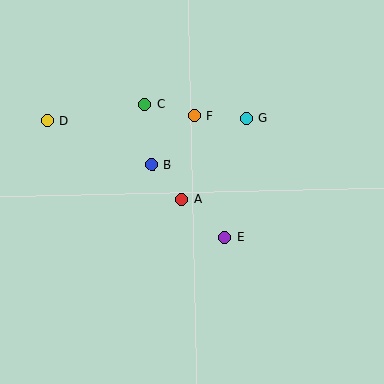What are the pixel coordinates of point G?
Point G is at (247, 118).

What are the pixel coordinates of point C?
Point C is at (145, 104).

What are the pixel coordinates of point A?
Point A is at (182, 199).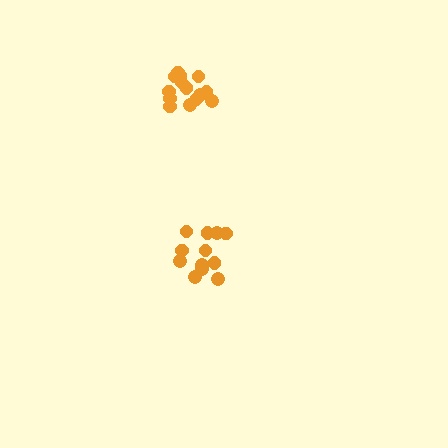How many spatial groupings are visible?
There are 2 spatial groupings.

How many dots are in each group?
Group 1: 13 dots, Group 2: 16 dots (29 total).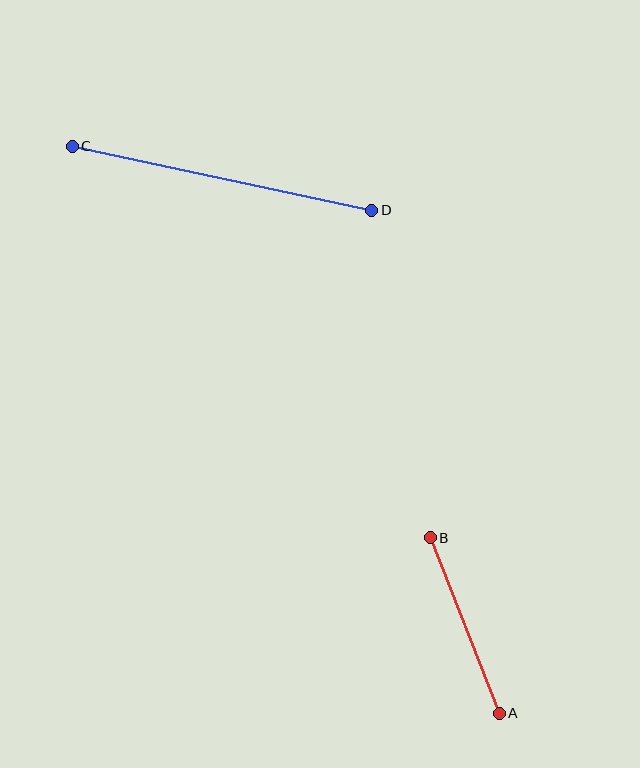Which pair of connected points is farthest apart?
Points C and D are farthest apart.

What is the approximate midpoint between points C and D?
The midpoint is at approximately (222, 178) pixels.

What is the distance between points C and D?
The distance is approximately 306 pixels.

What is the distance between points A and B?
The distance is approximately 189 pixels.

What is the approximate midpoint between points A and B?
The midpoint is at approximately (465, 625) pixels.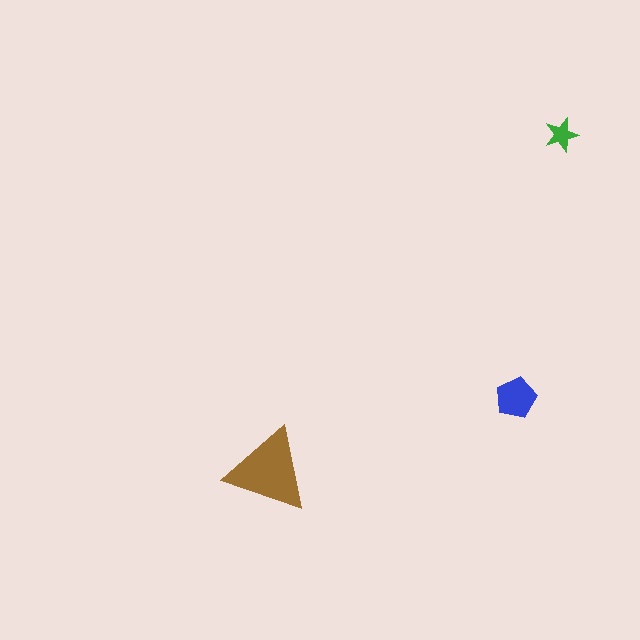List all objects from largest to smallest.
The brown triangle, the blue pentagon, the green star.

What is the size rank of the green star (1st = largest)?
3rd.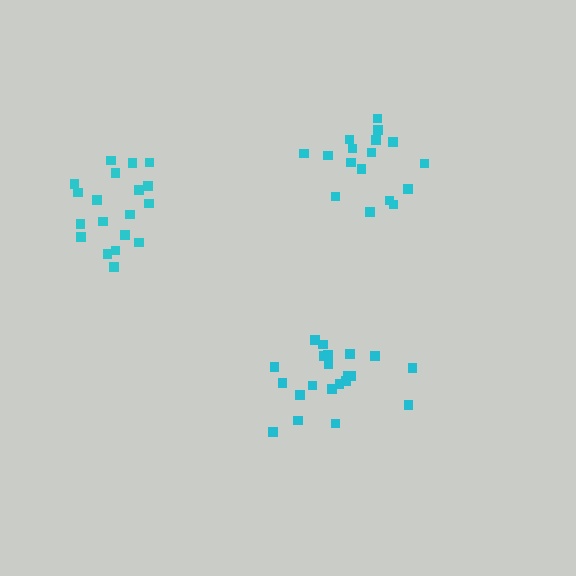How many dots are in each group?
Group 1: 17 dots, Group 2: 21 dots, Group 3: 19 dots (57 total).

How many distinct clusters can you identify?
There are 3 distinct clusters.